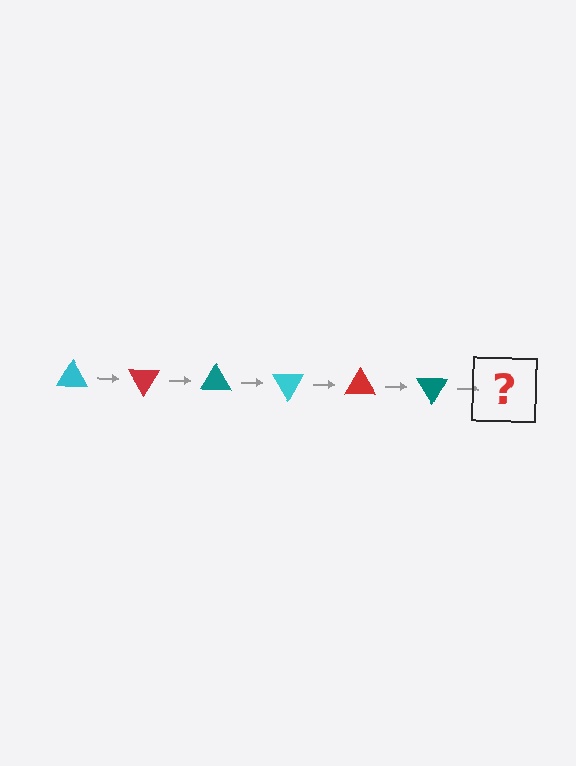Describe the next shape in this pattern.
It should be a cyan triangle, rotated 360 degrees from the start.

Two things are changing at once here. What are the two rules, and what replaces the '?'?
The two rules are that it rotates 60 degrees each step and the color cycles through cyan, red, and teal. The '?' should be a cyan triangle, rotated 360 degrees from the start.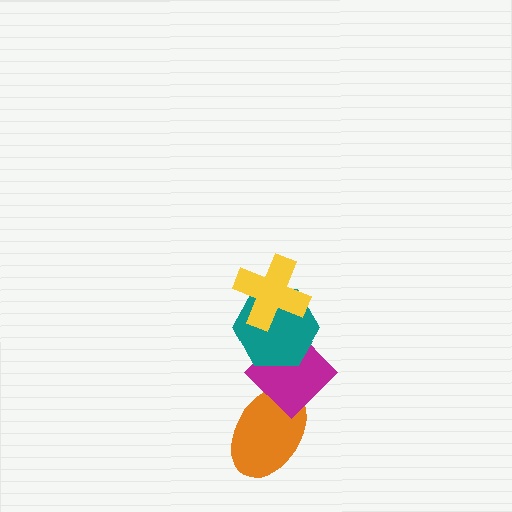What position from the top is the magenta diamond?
The magenta diamond is 3rd from the top.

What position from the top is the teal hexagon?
The teal hexagon is 2nd from the top.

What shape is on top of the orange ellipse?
The magenta diamond is on top of the orange ellipse.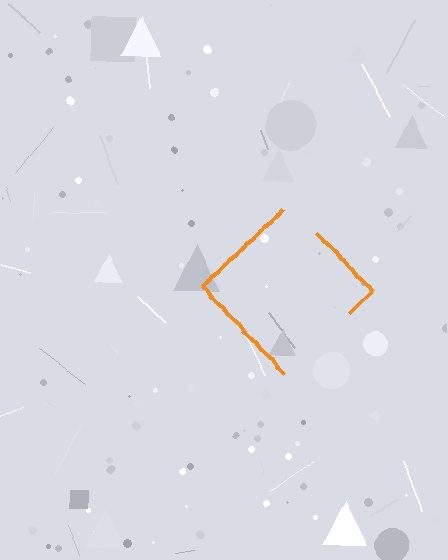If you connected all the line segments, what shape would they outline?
They would outline a diamond.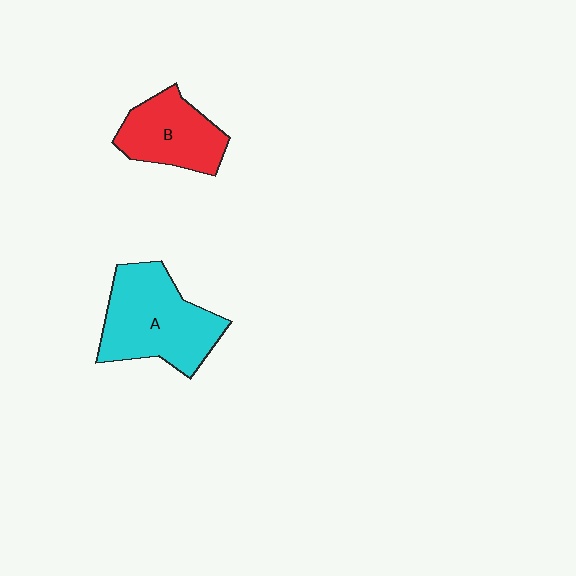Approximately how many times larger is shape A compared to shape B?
Approximately 1.5 times.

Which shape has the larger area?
Shape A (cyan).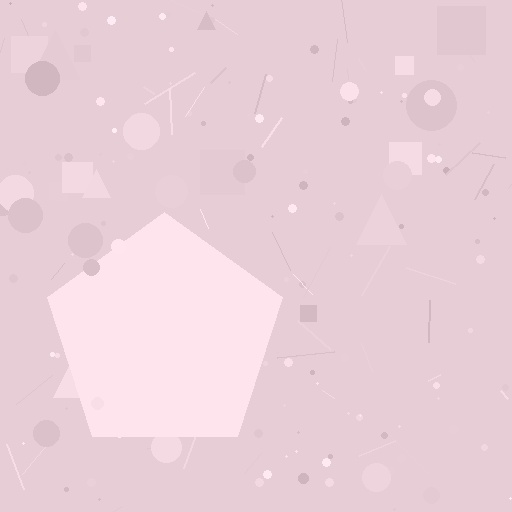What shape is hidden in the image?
A pentagon is hidden in the image.